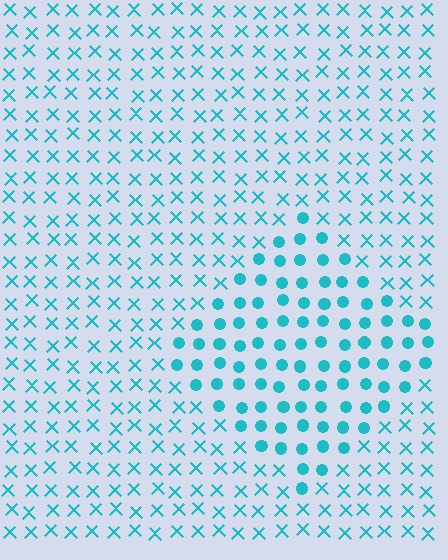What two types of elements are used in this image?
The image uses circles inside the diamond region and X marks outside it.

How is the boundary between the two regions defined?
The boundary is defined by a change in element shape: circles inside vs. X marks outside. All elements share the same color and spacing.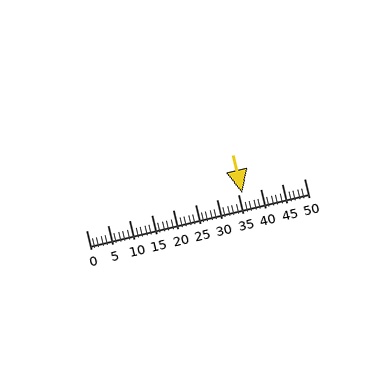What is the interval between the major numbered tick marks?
The major tick marks are spaced 5 units apart.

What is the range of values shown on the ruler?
The ruler shows values from 0 to 50.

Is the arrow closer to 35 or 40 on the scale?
The arrow is closer to 35.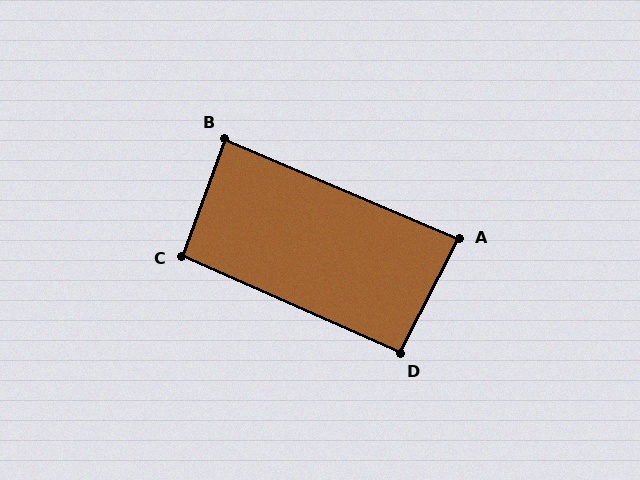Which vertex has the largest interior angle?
C, at approximately 94 degrees.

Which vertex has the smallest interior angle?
A, at approximately 86 degrees.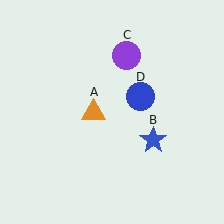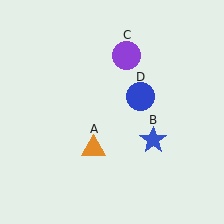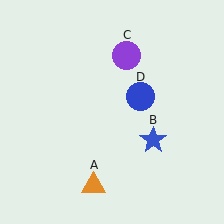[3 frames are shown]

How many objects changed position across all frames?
1 object changed position: orange triangle (object A).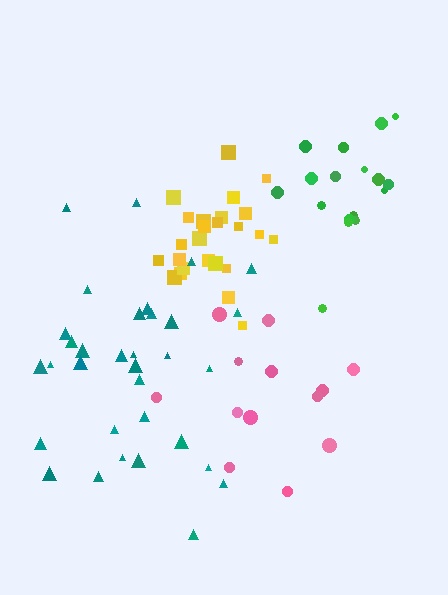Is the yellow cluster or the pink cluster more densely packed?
Yellow.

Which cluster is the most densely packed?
Yellow.